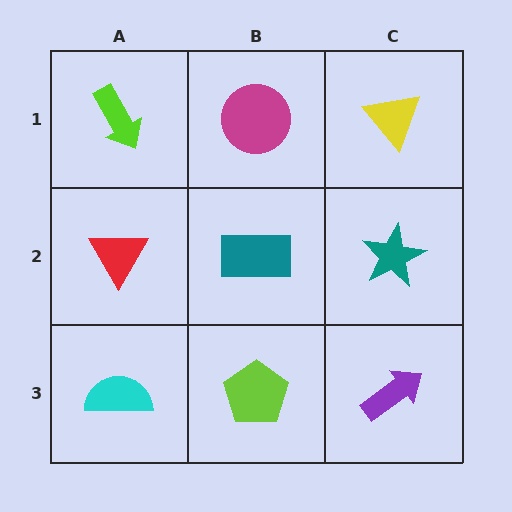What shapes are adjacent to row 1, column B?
A teal rectangle (row 2, column B), a lime arrow (row 1, column A), a yellow triangle (row 1, column C).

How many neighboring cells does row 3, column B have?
3.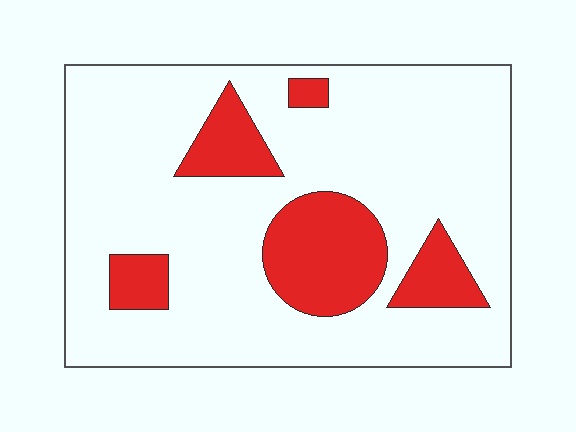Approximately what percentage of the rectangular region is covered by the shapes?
Approximately 20%.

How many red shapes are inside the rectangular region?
5.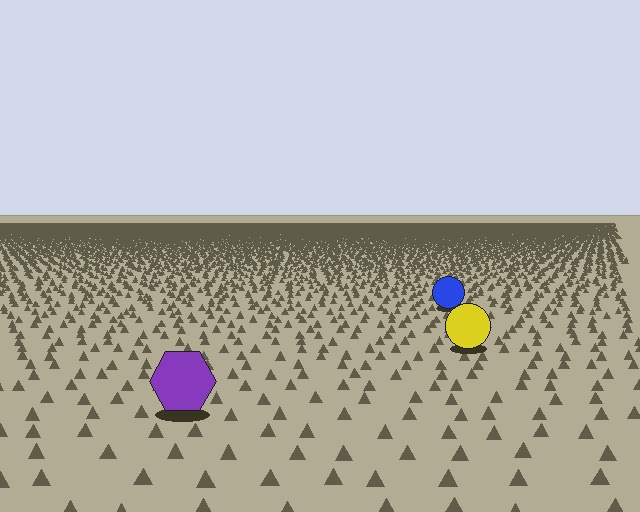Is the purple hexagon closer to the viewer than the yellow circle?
Yes. The purple hexagon is closer — you can tell from the texture gradient: the ground texture is coarser near it.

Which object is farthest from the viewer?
The blue circle is farthest from the viewer. It appears smaller and the ground texture around it is denser.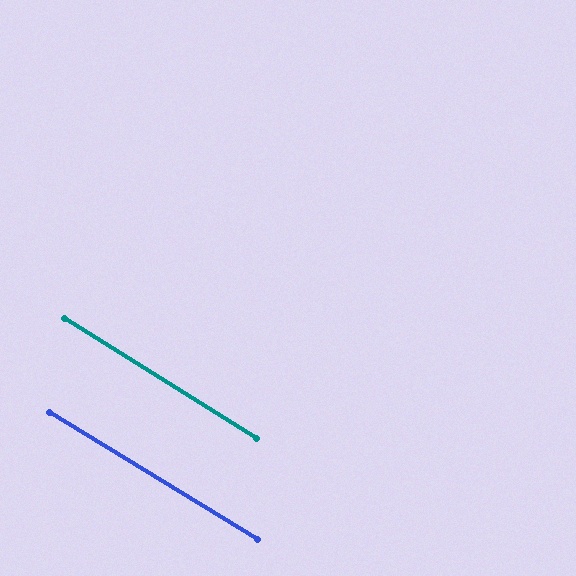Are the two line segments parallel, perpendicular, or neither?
Parallel — their directions differ by only 0.5°.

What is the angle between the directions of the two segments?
Approximately 1 degree.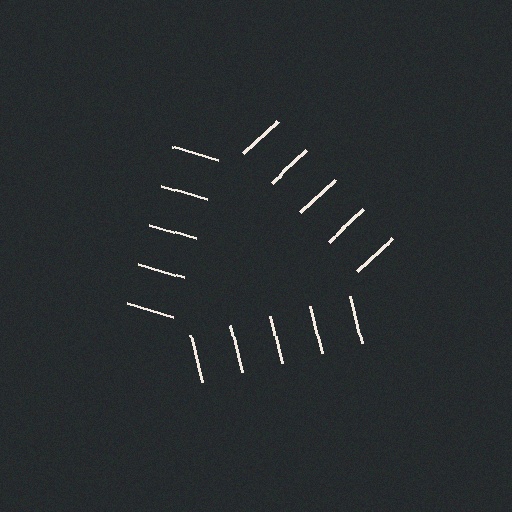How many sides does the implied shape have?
3 sides — the line-ends trace a triangle.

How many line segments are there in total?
15 — 5 along each of the 3 edges.